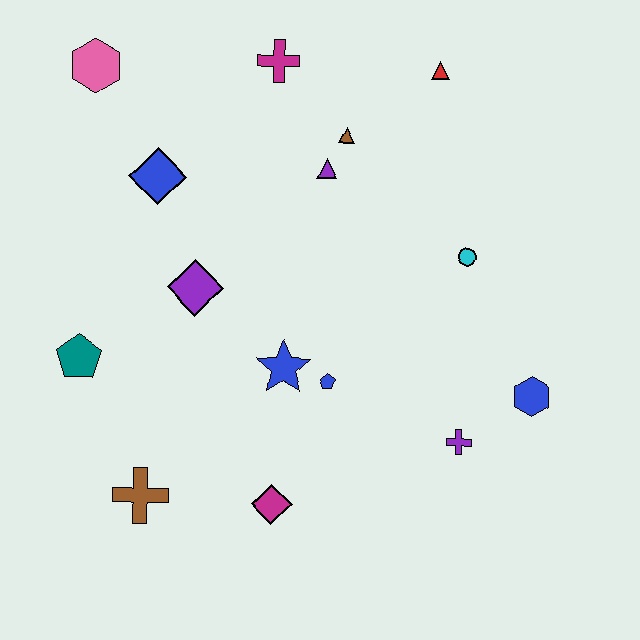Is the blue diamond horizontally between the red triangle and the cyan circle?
No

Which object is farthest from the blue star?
The pink hexagon is farthest from the blue star.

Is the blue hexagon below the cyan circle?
Yes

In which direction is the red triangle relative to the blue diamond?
The red triangle is to the right of the blue diamond.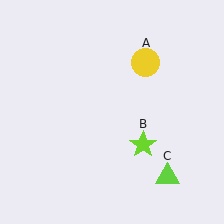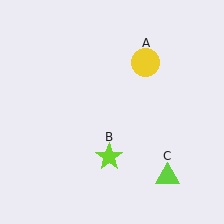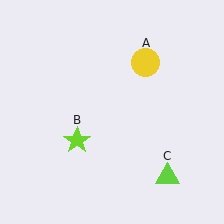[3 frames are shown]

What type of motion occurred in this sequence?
The lime star (object B) rotated clockwise around the center of the scene.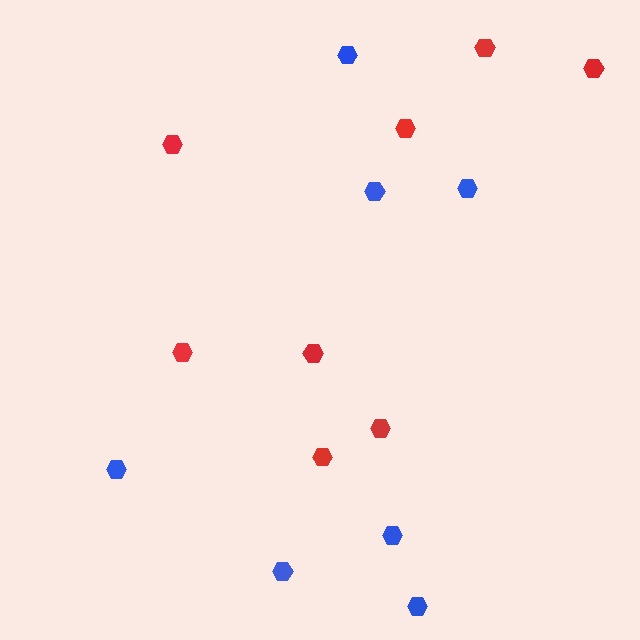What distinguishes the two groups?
There are 2 groups: one group of blue hexagons (7) and one group of red hexagons (8).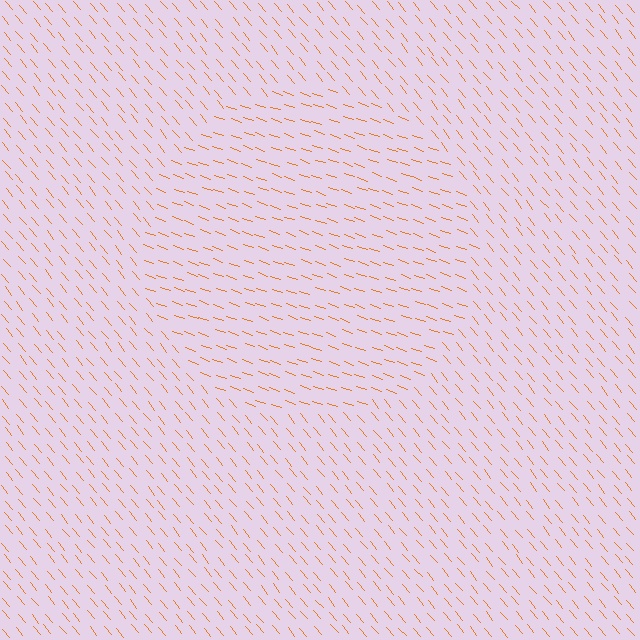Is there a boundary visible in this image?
Yes, there is a texture boundary formed by a change in line orientation.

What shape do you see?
I see a circle.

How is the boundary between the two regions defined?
The boundary is defined purely by a change in line orientation (approximately 30 degrees difference). All lines are the same color and thickness.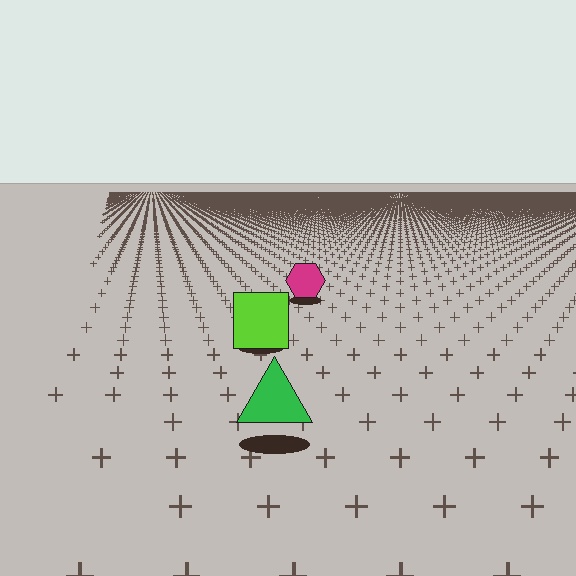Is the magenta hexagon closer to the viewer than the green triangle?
No. The green triangle is closer — you can tell from the texture gradient: the ground texture is coarser near it.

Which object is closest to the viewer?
The green triangle is closest. The texture marks near it are larger and more spread out.